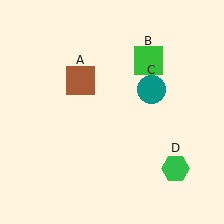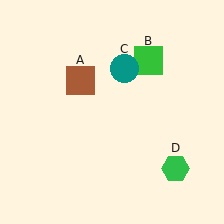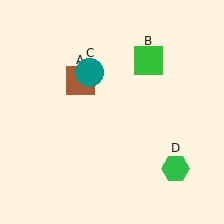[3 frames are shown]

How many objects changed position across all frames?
1 object changed position: teal circle (object C).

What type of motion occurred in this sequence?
The teal circle (object C) rotated counterclockwise around the center of the scene.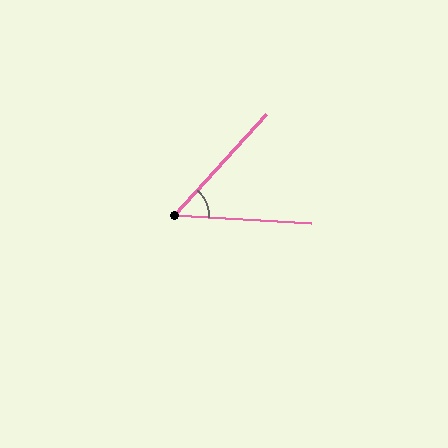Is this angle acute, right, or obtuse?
It is acute.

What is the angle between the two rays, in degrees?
Approximately 51 degrees.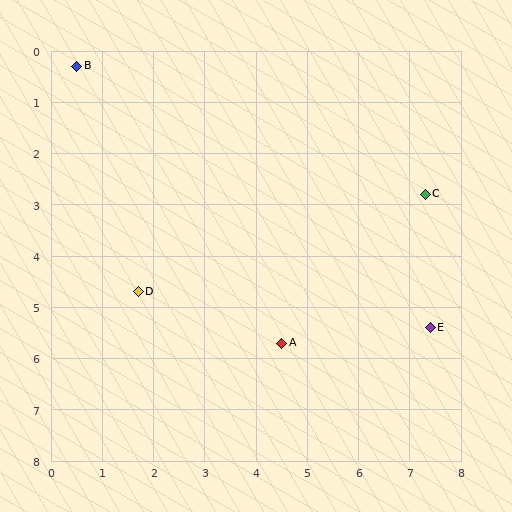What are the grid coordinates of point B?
Point B is at approximately (0.5, 0.3).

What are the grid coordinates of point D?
Point D is at approximately (1.7, 4.7).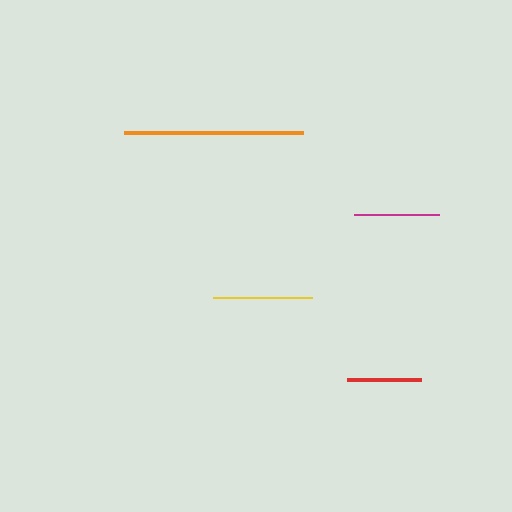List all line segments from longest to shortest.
From longest to shortest: orange, yellow, magenta, red.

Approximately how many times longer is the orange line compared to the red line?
The orange line is approximately 2.4 times the length of the red line.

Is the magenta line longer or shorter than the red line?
The magenta line is longer than the red line.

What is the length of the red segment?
The red segment is approximately 74 pixels long.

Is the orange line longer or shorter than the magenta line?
The orange line is longer than the magenta line.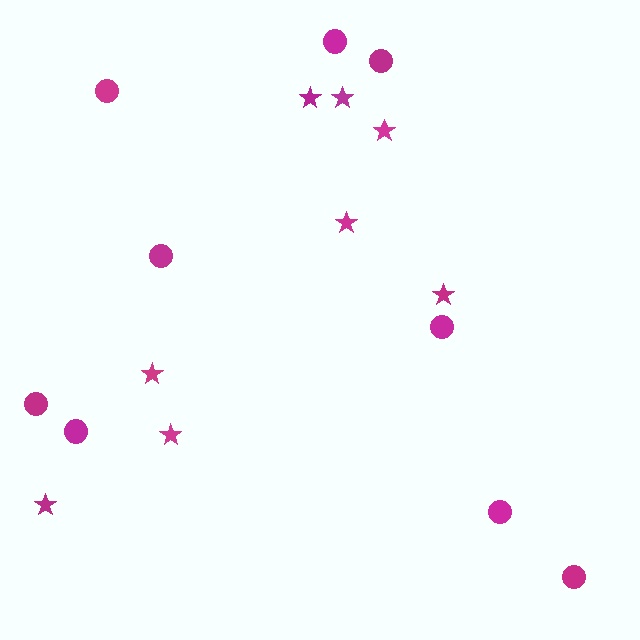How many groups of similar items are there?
There are 2 groups: one group of stars (8) and one group of circles (9).